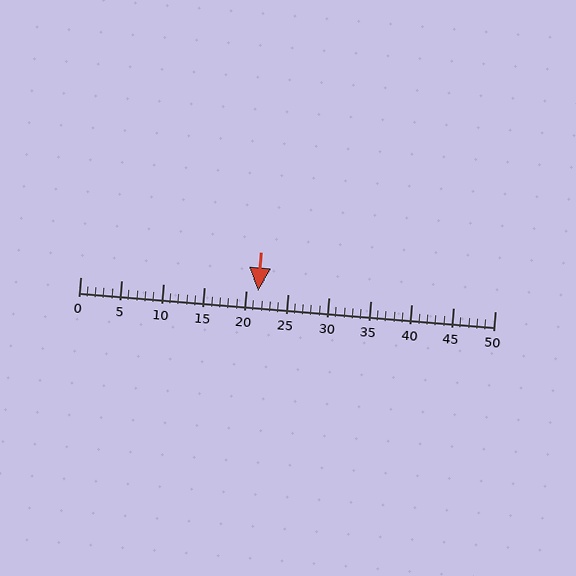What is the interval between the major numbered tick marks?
The major tick marks are spaced 5 units apart.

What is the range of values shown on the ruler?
The ruler shows values from 0 to 50.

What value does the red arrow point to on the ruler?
The red arrow points to approximately 22.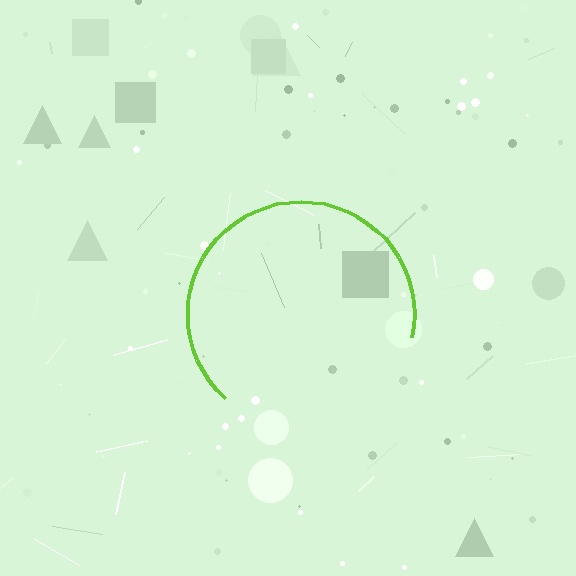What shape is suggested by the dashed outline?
The dashed outline suggests a circle.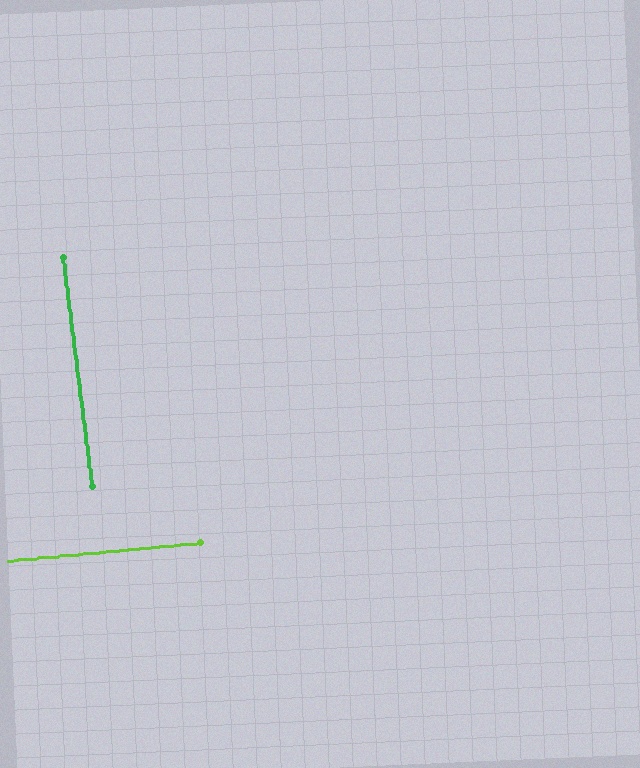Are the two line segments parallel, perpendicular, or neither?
Perpendicular — they meet at approximately 88°.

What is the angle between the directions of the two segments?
Approximately 88 degrees.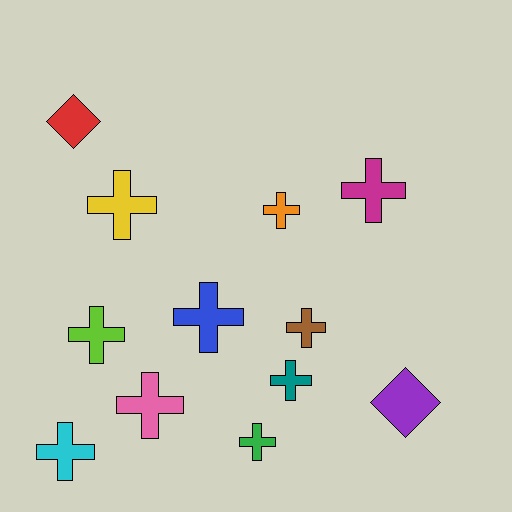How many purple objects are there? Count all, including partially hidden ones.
There is 1 purple object.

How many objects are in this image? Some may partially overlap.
There are 12 objects.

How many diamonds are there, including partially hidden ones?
There are 2 diamonds.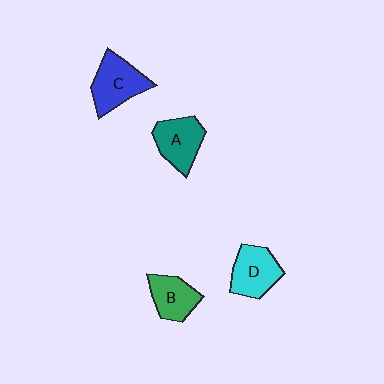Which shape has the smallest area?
Shape B (green).